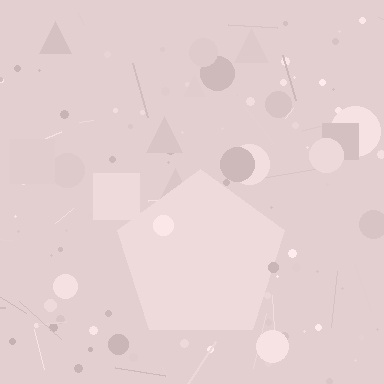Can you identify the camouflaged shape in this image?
The camouflaged shape is a pentagon.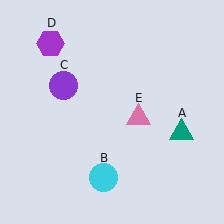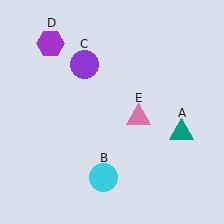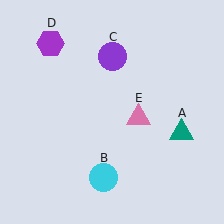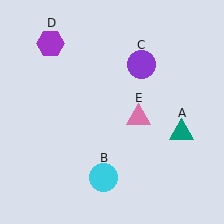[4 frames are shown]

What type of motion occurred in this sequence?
The purple circle (object C) rotated clockwise around the center of the scene.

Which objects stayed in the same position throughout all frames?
Teal triangle (object A) and cyan circle (object B) and purple hexagon (object D) and pink triangle (object E) remained stationary.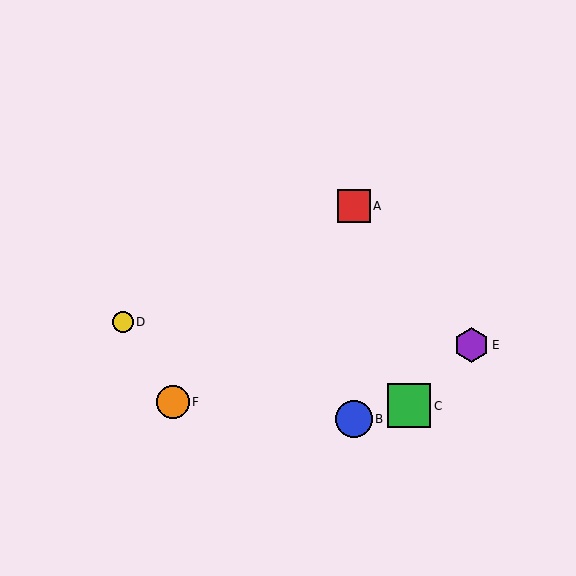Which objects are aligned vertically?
Objects A, B are aligned vertically.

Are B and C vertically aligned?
No, B is at x≈354 and C is at x≈409.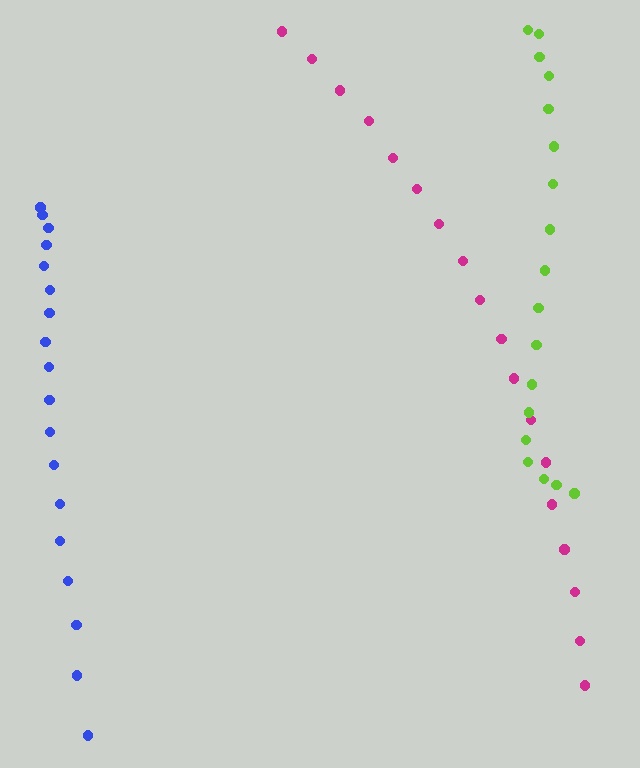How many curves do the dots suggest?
There are 3 distinct paths.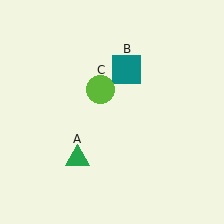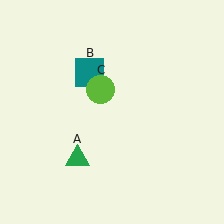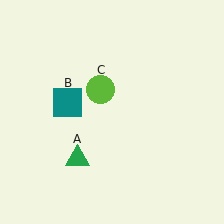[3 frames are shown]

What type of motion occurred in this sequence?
The teal square (object B) rotated counterclockwise around the center of the scene.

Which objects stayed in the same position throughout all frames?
Green triangle (object A) and lime circle (object C) remained stationary.